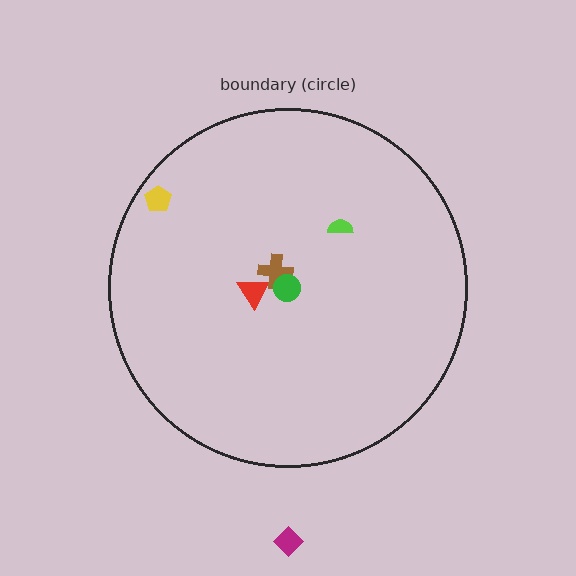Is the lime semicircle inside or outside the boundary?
Inside.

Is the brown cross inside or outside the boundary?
Inside.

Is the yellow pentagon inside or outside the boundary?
Inside.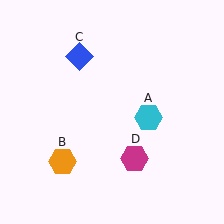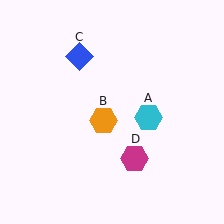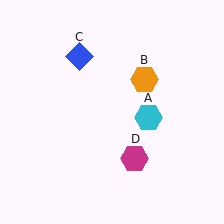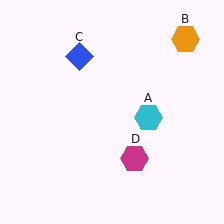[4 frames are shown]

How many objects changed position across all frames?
1 object changed position: orange hexagon (object B).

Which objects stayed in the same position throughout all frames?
Cyan hexagon (object A) and blue diamond (object C) and magenta hexagon (object D) remained stationary.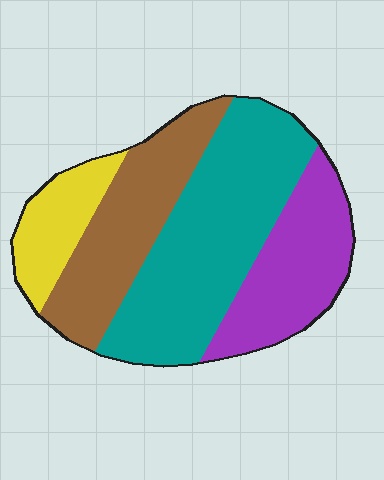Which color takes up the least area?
Yellow, at roughly 10%.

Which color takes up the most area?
Teal, at roughly 40%.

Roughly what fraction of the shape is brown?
Brown covers about 25% of the shape.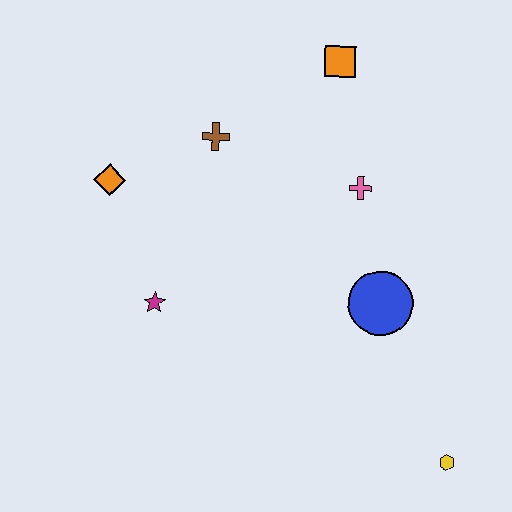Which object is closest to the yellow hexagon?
The blue circle is closest to the yellow hexagon.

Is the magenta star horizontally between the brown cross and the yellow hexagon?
No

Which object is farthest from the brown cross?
The yellow hexagon is farthest from the brown cross.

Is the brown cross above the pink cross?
Yes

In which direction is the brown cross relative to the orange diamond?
The brown cross is to the right of the orange diamond.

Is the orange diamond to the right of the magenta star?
No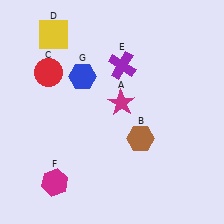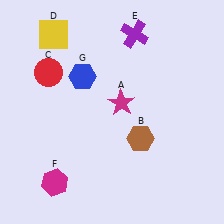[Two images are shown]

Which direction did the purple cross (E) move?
The purple cross (E) moved up.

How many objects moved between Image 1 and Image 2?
1 object moved between the two images.